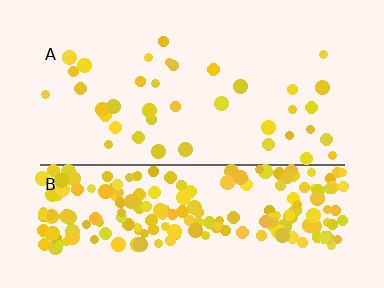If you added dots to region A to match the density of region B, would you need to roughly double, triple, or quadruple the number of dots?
Approximately quadruple.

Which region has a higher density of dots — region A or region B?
B (the bottom).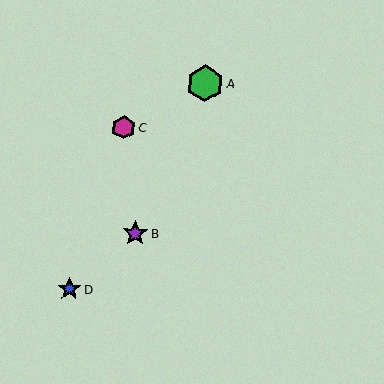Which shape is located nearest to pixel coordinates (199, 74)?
The green hexagon (labeled A) at (205, 84) is nearest to that location.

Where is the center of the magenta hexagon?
The center of the magenta hexagon is at (124, 128).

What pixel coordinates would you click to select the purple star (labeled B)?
Click at (135, 233) to select the purple star B.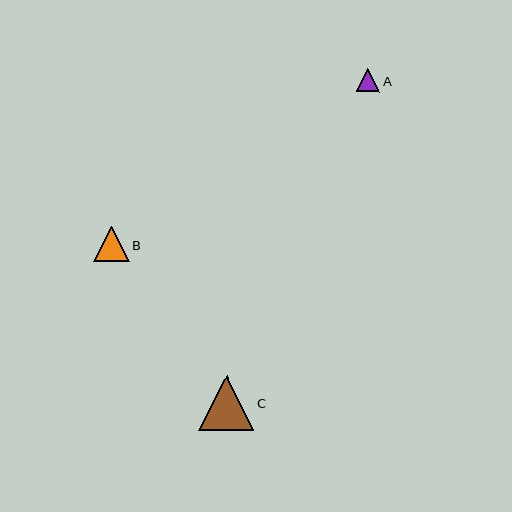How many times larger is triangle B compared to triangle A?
Triangle B is approximately 1.5 times the size of triangle A.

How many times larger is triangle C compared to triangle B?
Triangle C is approximately 1.6 times the size of triangle B.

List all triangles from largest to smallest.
From largest to smallest: C, B, A.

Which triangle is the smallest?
Triangle A is the smallest with a size of approximately 23 pixels.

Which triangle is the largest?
Triangle C is the largest with a size of approximately 55 pixels.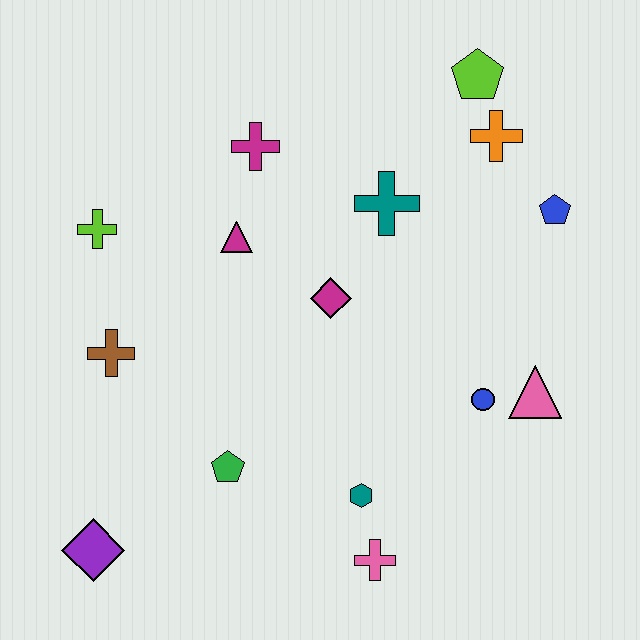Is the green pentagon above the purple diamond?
Yes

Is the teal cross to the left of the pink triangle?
Yes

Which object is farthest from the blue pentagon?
The purple diamond is farthest from the blue pentagon.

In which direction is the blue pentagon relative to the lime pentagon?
The blue pentagon is below the lime pentagon.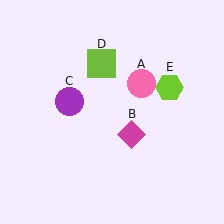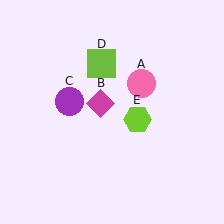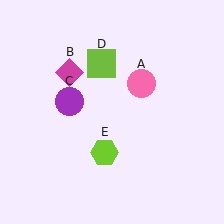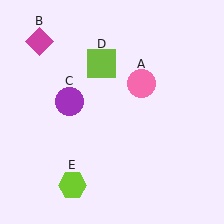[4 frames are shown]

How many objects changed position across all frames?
2 objects changed position: magenta diamond (object B), lime hexagon (object E).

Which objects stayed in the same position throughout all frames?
Pink circle (object A) and purple circle (object C) and lime square (object D) remained stationary.